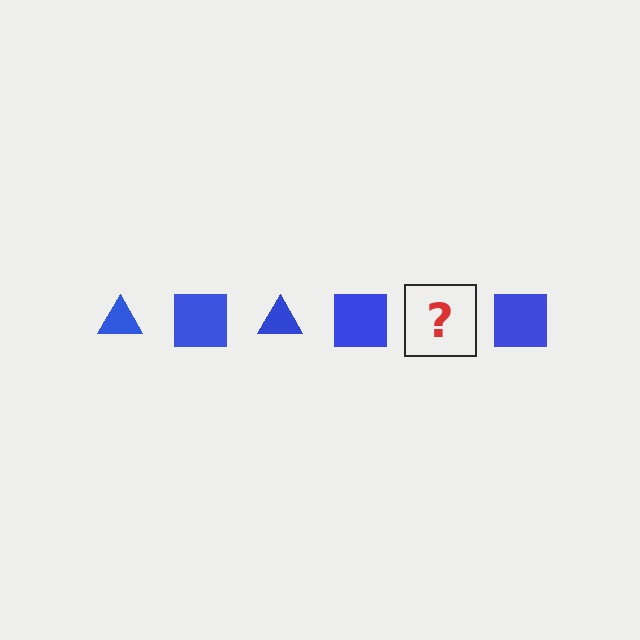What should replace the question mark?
The question mark should be replaced with a blue triangle.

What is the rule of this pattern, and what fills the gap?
The rule is that the pattern cycles through triangle, square shapes in blue. The gap should be filled with a blue triangle.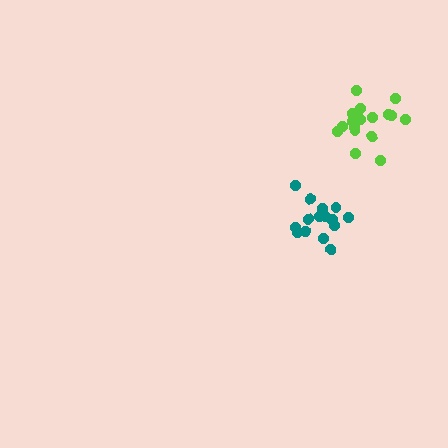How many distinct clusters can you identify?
There are 2 distinct clusters.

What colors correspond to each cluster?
The clusters are colored: teal, lime.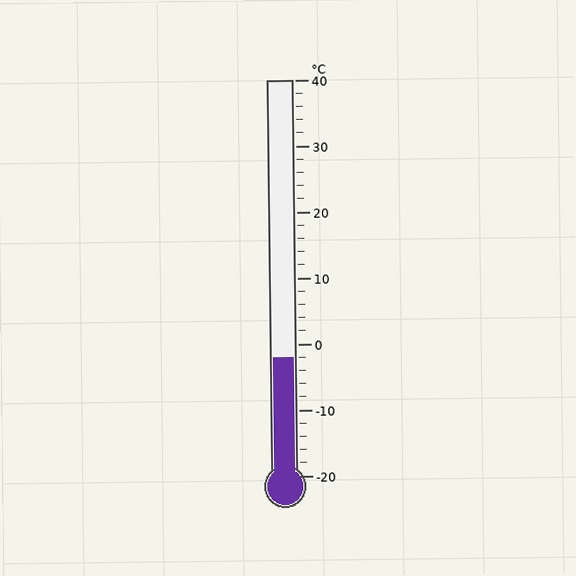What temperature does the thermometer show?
The thermometer shows approximately -2°C.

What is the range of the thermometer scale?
The thermometer scale ranges from -20°C to 40°C.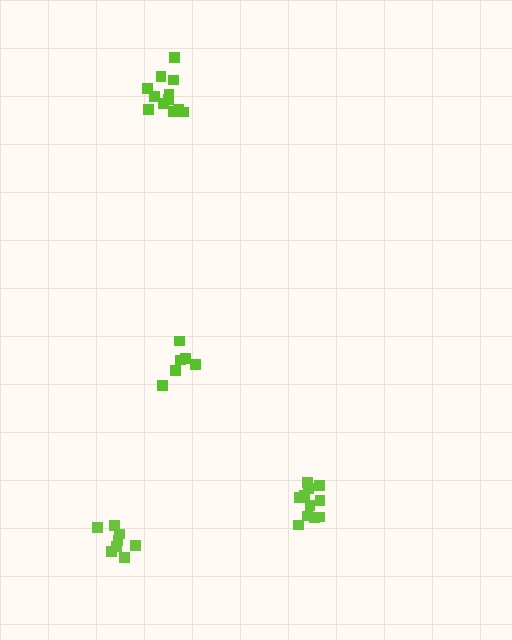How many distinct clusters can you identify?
There are 4 distinct clusters.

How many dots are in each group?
Group 1: 11 dots, Group 2: 8 dots, Group 3: 12 dots, Group 4: 6 dots (37 total).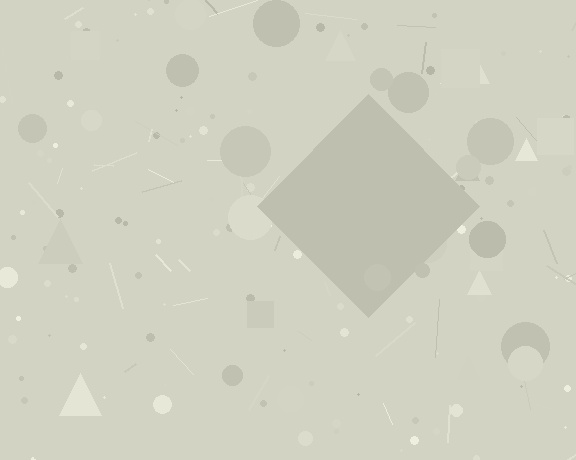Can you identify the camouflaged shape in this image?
The camouflaged shape is a diamond.